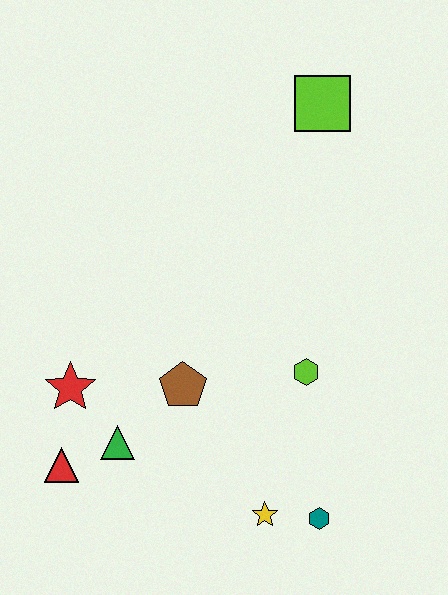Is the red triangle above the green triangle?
No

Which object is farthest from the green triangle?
The lime square is farthest from the green triangle.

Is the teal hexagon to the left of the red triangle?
No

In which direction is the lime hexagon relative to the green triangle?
The lime hexagon is to the right of the green triangle.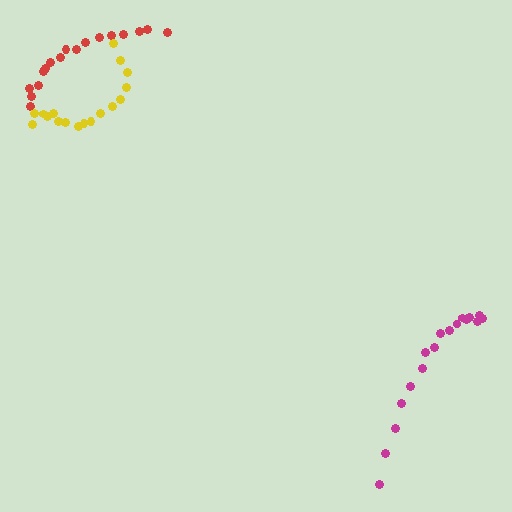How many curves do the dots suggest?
There are 3 distinct paths.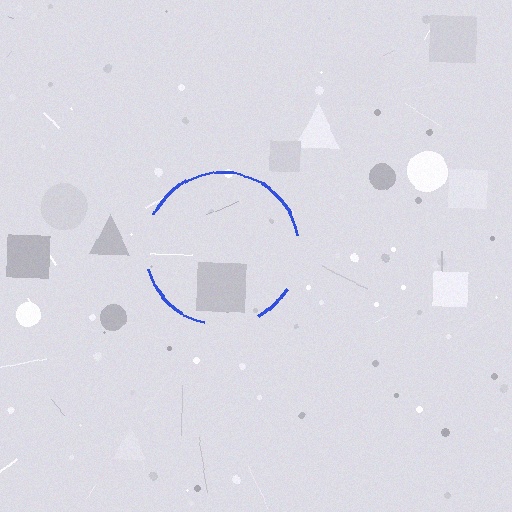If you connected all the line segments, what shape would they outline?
They would outline a circle.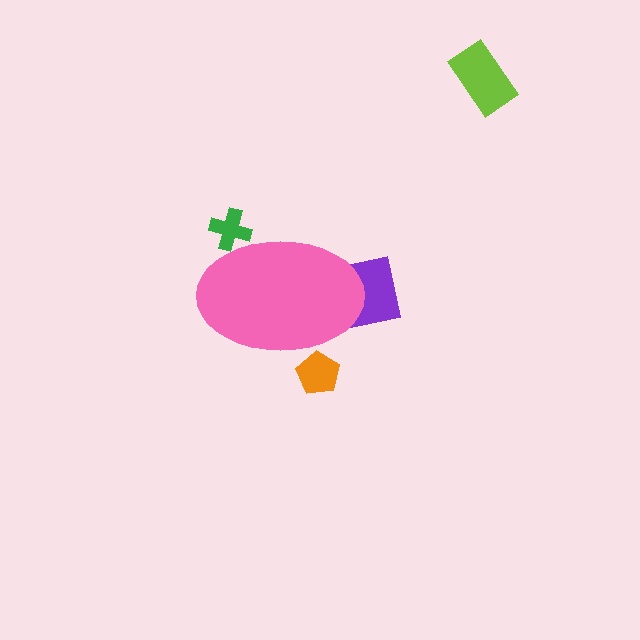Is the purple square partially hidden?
Yes, the purple square is partially hidden behind the pink ellipse.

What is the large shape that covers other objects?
A pink ellipse.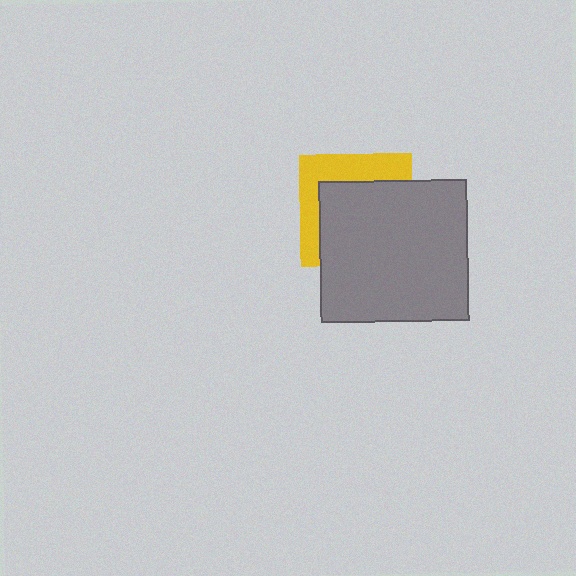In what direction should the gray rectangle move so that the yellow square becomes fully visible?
The gray rectangle should move toward the lower-right. That is the shortest direction to clear the overlap and leave the yellow square fully visible.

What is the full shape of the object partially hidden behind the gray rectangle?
The partially hidden object is a yellow square.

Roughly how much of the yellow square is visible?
A small part of it is visible (roughly 36%).